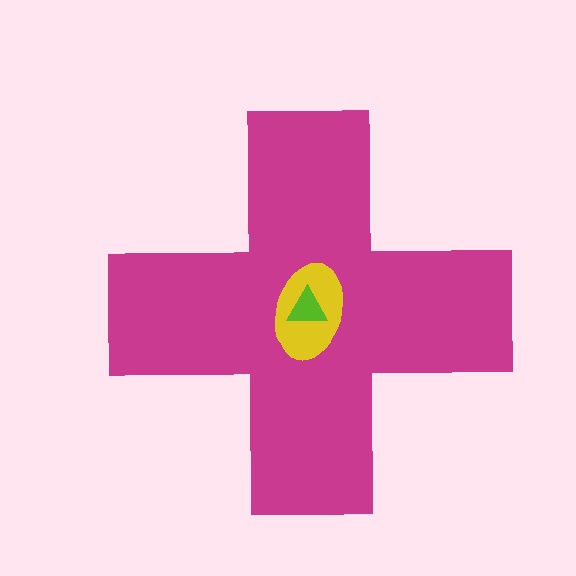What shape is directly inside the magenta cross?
The yellow ellipse.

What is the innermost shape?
The lime triangle.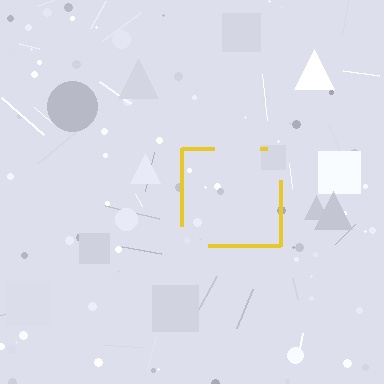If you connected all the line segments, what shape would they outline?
They would outline a square.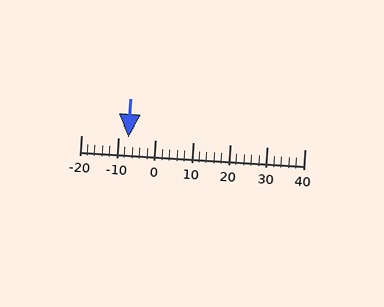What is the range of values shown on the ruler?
The ruler shows values from -20 to 40.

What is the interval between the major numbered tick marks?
The major tick marks are spaced 10 units apart.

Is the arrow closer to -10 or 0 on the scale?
The arrow is closer to -10.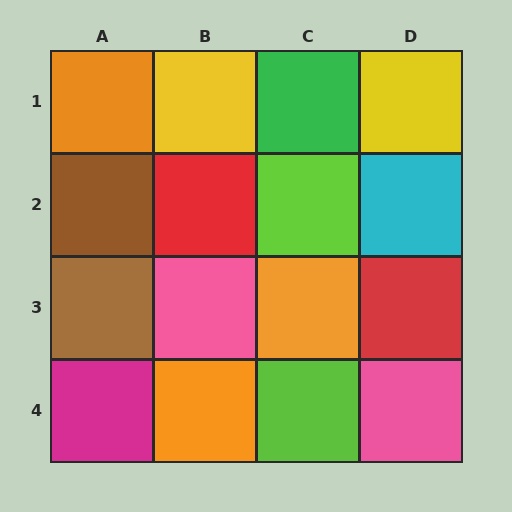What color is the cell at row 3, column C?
Orange.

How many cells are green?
1 cell is green.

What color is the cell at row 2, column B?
Red.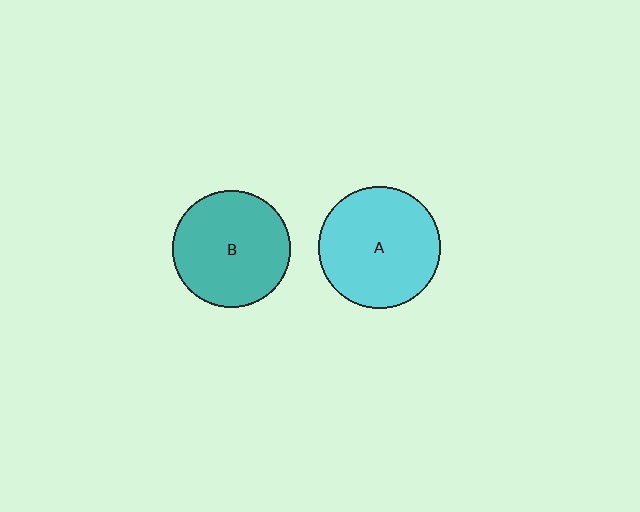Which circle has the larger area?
Circle A (cyan).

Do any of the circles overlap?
No, none of the circles overlap.